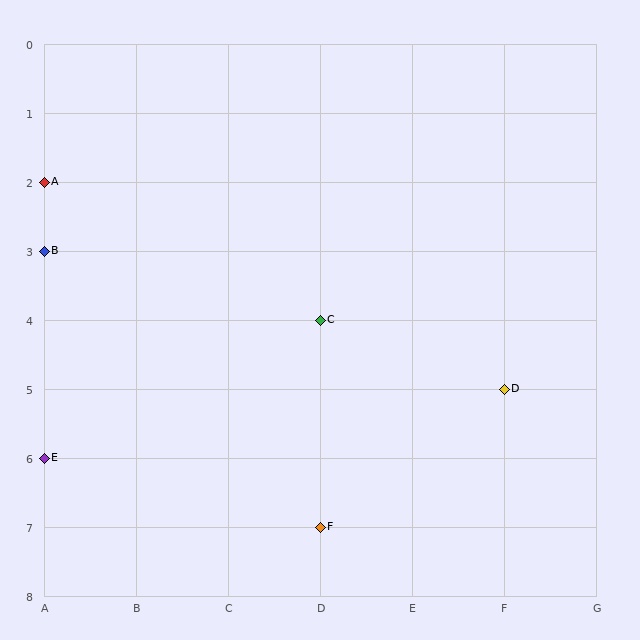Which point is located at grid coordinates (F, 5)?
Point D is at (F, 5).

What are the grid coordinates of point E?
Point E is at grid coordinates (A, 6).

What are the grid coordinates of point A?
Point A is at grid coordinates (A, 2).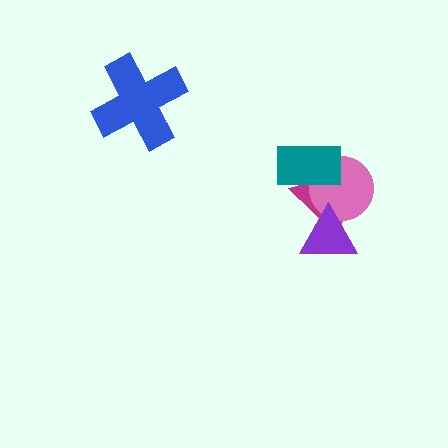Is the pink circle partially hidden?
Yes, it is partially covered by another shape.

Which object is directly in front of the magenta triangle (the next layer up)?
The pink circle is directly in front of the magenta triangle.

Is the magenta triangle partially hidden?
Yes, it is partially covered by another shape.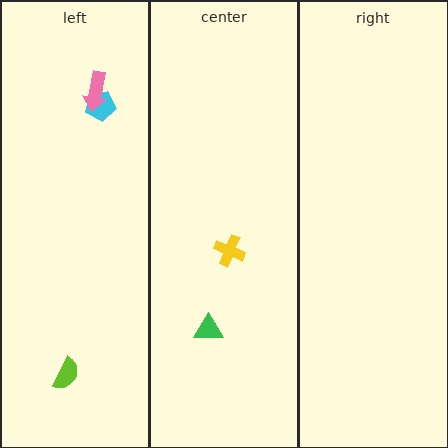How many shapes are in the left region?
3.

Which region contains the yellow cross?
The center region.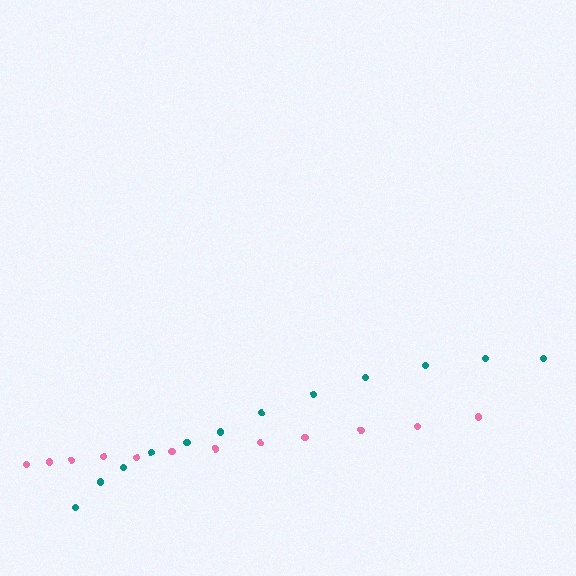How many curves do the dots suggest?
There are 2 distinct paths.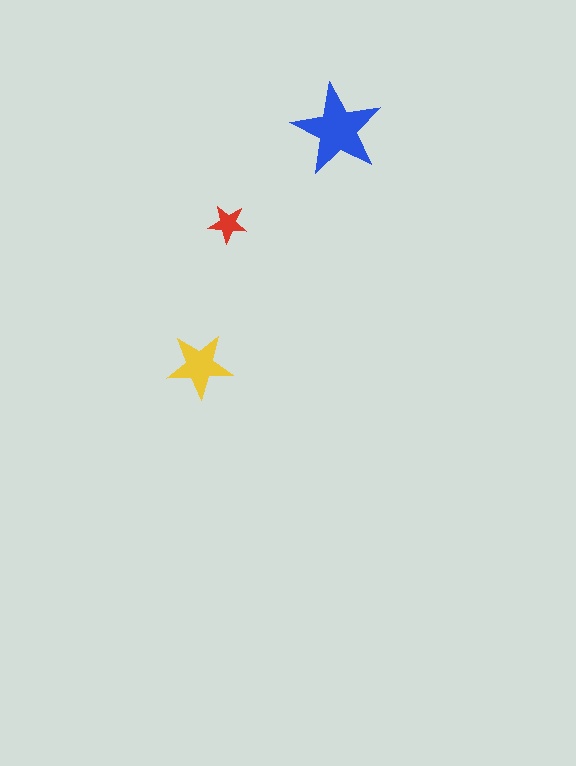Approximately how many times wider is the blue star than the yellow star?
About 1.5 times wider.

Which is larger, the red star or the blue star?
The blue one.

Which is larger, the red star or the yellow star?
The yellow one.